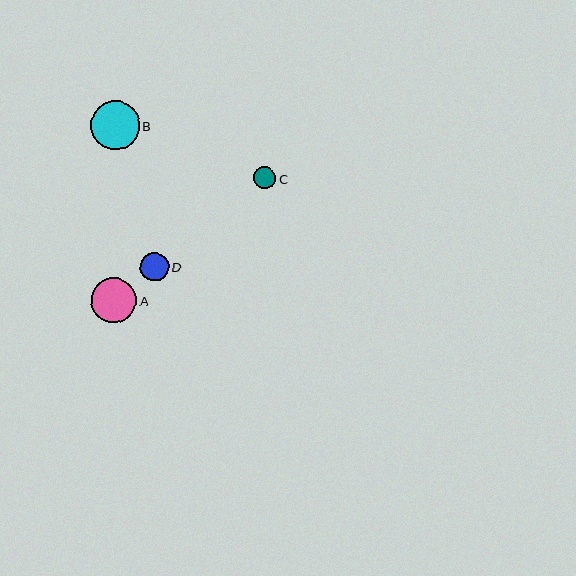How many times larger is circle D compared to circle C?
Circle D is approximately 1.3 times the size of circle C.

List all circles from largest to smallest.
From largest to smallest: B, A, D, C.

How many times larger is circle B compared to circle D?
Circle B is approximately 1.7 times the size of circle D.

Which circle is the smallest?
Circle C is the smallest with a size of approximately 22 pixels.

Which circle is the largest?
Circle B is the largest with a size of approximately 49 pixels.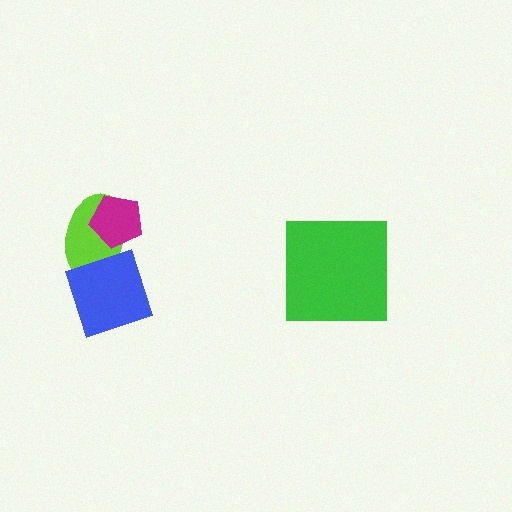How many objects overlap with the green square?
0 objects overlap with the green square.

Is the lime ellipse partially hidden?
Yes, it is partially covered by another shape.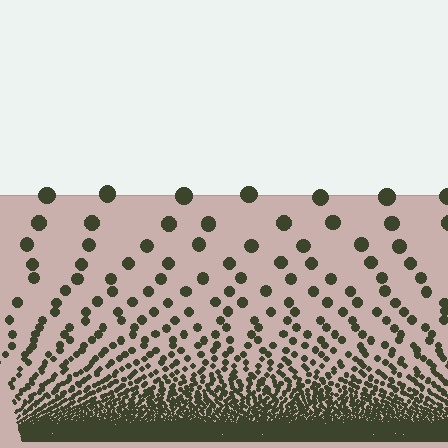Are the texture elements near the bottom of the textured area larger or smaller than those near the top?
Smaller. The gradient is inverted — elements near the bottom are smaller and denser.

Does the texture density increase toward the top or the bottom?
Density increases toward the bottom.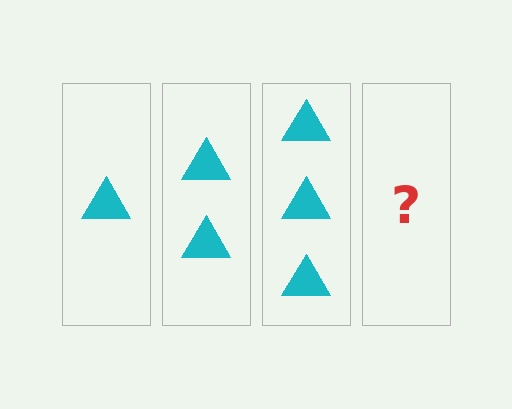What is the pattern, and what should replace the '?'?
The pattern is that each step adds one more triangle. The '?' should be 4 triangles.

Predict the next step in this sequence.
The next step is 4 triangles.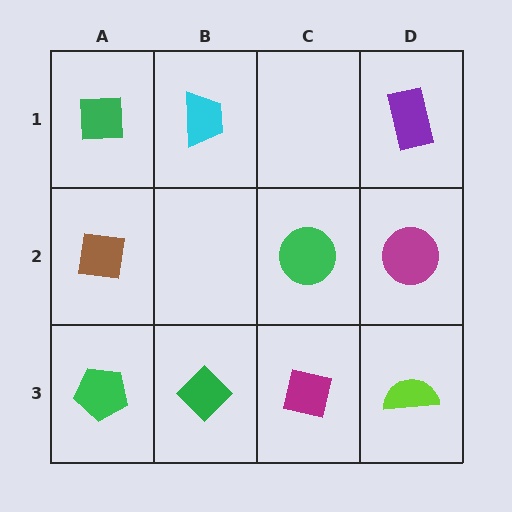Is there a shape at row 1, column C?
No, that cell is empty.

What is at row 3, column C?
A magenta square.